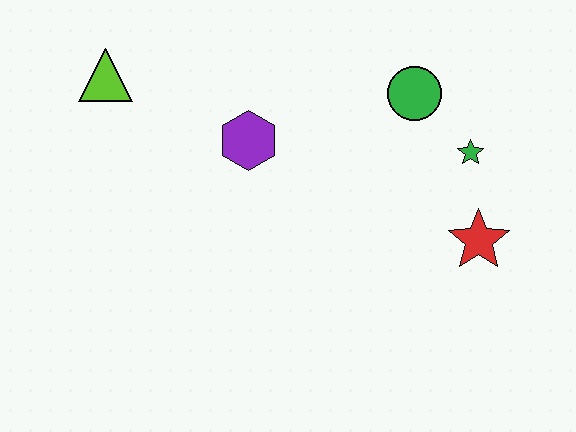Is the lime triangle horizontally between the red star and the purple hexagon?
No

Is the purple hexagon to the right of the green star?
No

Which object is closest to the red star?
The green star is closest to the red star.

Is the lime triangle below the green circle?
No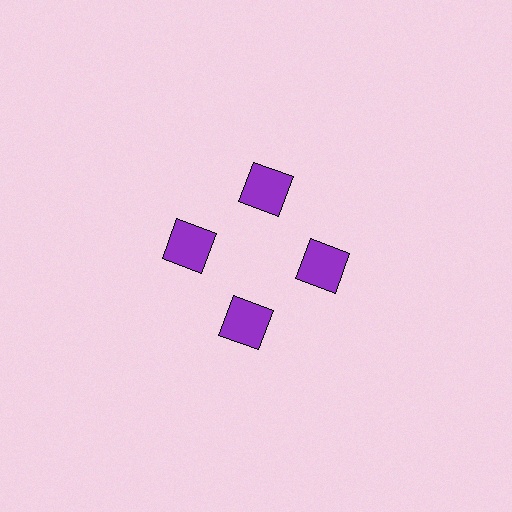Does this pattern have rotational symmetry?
Yes, this pattern has 4-fold rotational symmetry. It looks the same after rotating 90 degrees around the center.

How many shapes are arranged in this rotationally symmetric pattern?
There are 4 shapes, arranged in 4 groups of 1.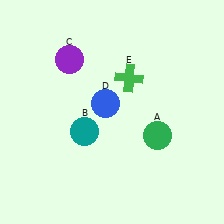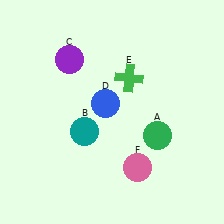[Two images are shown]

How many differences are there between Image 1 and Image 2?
There is 1 difference between the two images.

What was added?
A pink circle (F) was added in Image 2.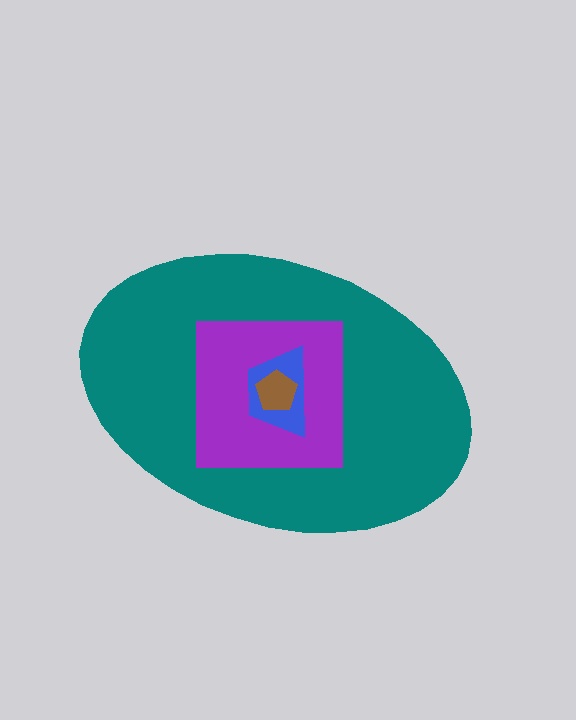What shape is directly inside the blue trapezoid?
The brown pentagon.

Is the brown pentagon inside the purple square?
Yes.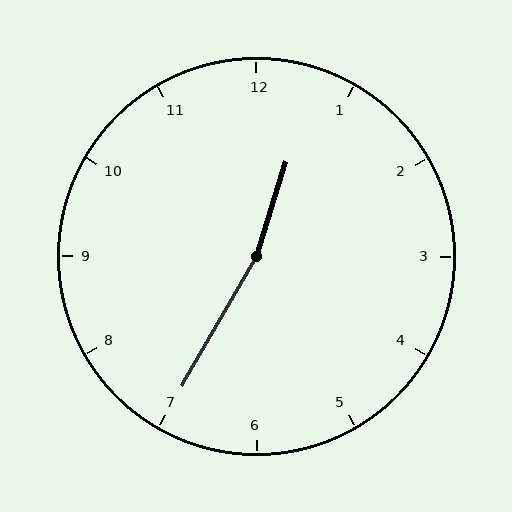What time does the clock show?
12:35.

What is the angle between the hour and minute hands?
Approximately 168 degrees.